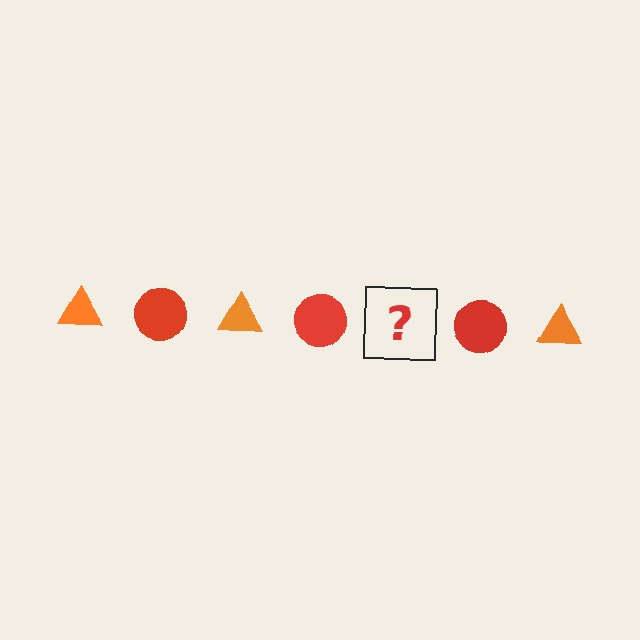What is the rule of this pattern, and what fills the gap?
The rule is that the pattern alternates between orange triangle and red circle. The gap should be filled with an orange triangle.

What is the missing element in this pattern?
The missing element is an orange triangle.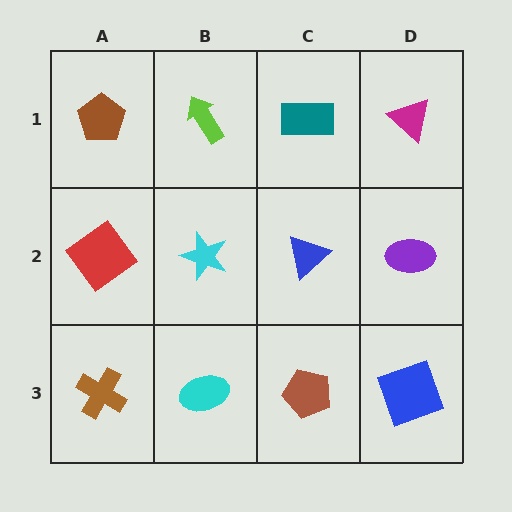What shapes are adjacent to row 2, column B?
A lime arrow (row 1, column B), a cyan ellipse (row 3, column B), a red diamond (row 2, column A), a blue triangle (row 2, column C).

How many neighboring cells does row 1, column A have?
2.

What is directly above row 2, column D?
A magenta triangle.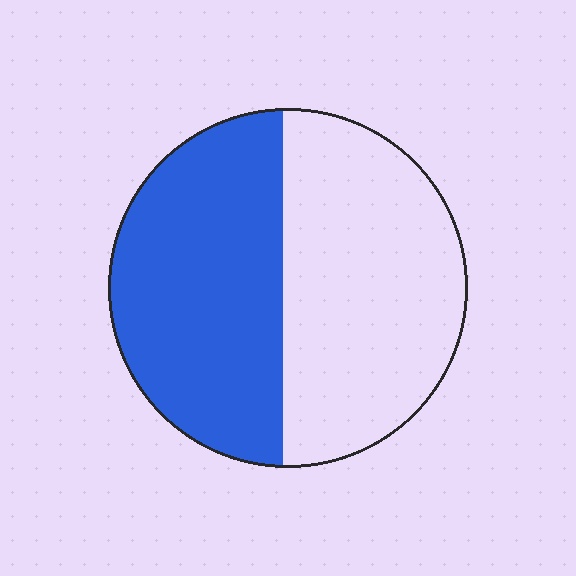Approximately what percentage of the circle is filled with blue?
Approximately 50%.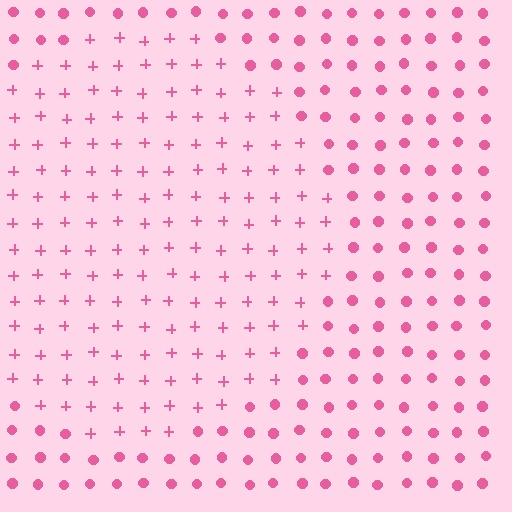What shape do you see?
I see a circle.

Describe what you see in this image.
The image is filled with small pink elements arranged in a uniform grid. A circle-shaped region contains plus signs, while the surrounding area contains circles. The boundary is defined purely by the change in element shape.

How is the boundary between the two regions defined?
The boundary is defined by a change in element shape: plus signs inside vs. circles outside. All elements share the same color and spacing.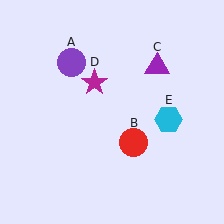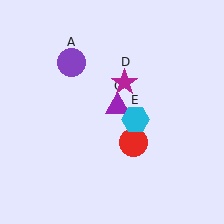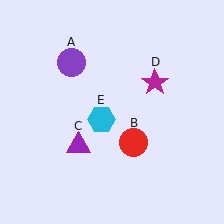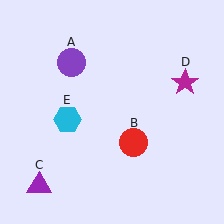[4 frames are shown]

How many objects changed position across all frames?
3 objects changed position: purple triangle (object C), magenta star (object D), cyan hexagon (object E).